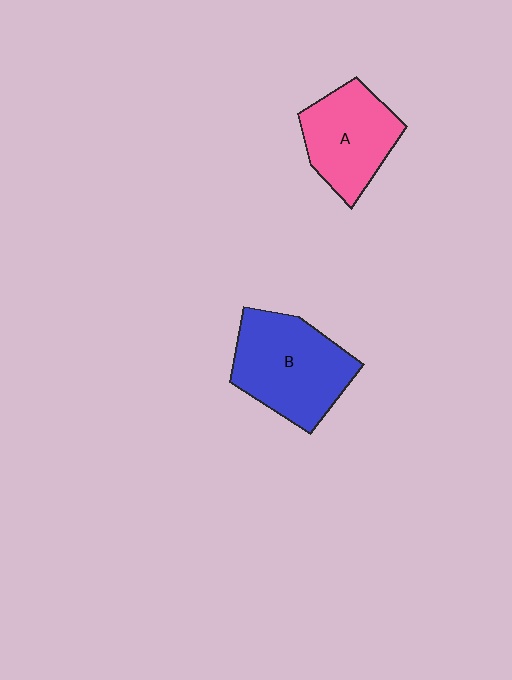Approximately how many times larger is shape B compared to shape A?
Approximately 1.3 times.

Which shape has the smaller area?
Shape A (pink).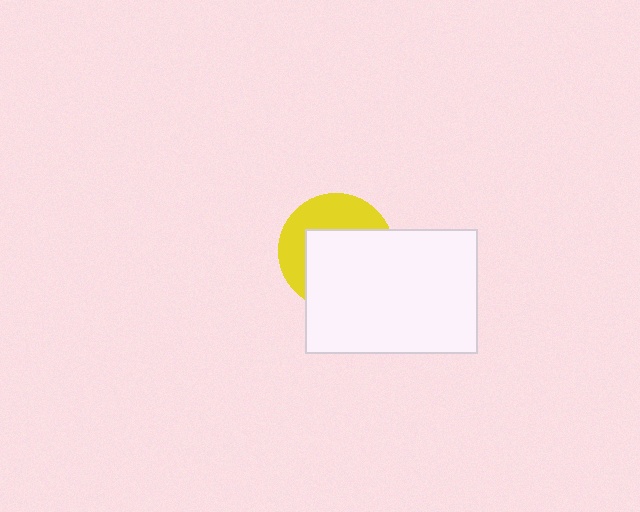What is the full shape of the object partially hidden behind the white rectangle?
The partially hidden object is a yellow circle.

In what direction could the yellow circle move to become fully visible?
The yellow circle could move toward the upper-left. That would shift it out from behind the white rectangle entirely.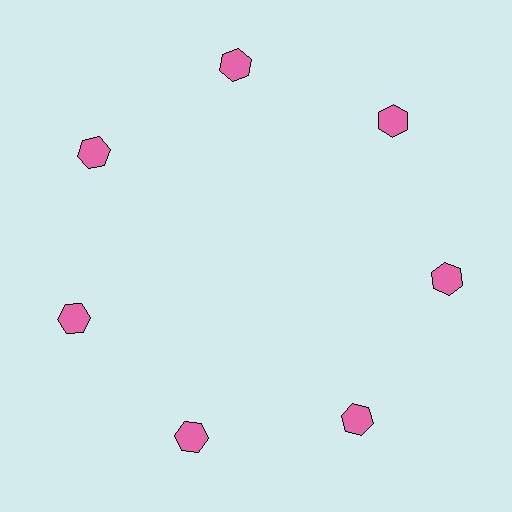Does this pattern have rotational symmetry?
Yes, this pattern has 7-fold rotational symmetry. It looks the same after rotating 51 degrees around the center.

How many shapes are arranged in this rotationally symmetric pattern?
There are 7 shapes, arranged in 7 groups of 1.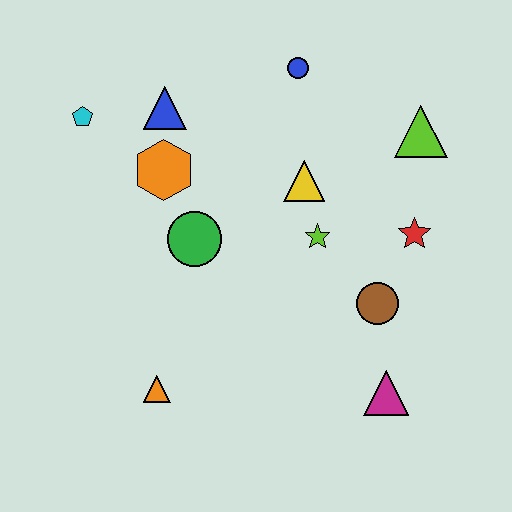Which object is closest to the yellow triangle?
The lime star is closest to the yellow triangle.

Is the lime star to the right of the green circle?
Yes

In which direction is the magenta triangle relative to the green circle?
The magenta triangle is to the right of the green circle.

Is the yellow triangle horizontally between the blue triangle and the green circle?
No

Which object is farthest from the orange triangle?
The lime triangle is farthest from the orange triangle.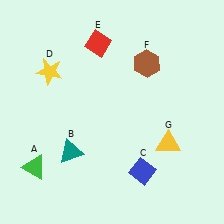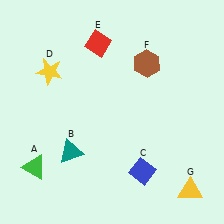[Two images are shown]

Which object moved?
The yellow triangle (G) moved down.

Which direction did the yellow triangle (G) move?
The yellow triangle (G) moved down.